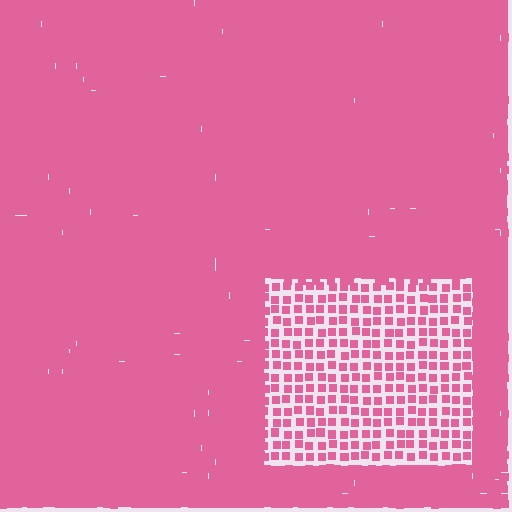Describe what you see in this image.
The image contains small pink elements arranged at two different densities. A rectangle-shaped region is visible where the elements are less densely packed than the surrounding area.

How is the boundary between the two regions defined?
The boundary is defined by a change in element density (approximately 2.6x ratio). All elements are the same color, size, and shape.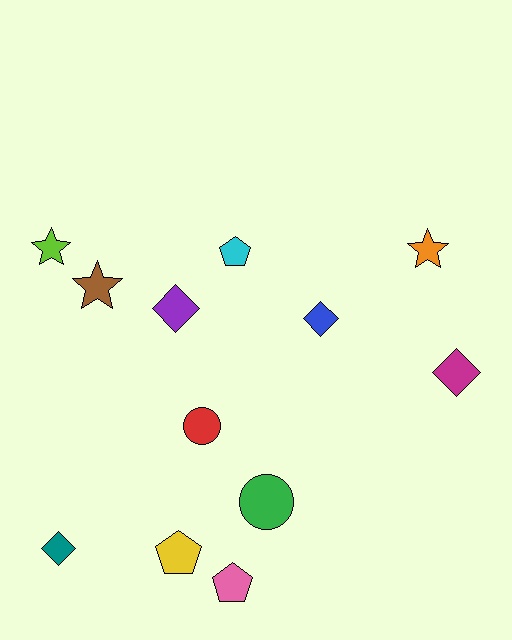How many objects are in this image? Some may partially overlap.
There are 12 objects.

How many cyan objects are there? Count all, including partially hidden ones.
There is 1 cyan object.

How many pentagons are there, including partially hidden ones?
There are 3 pentagons.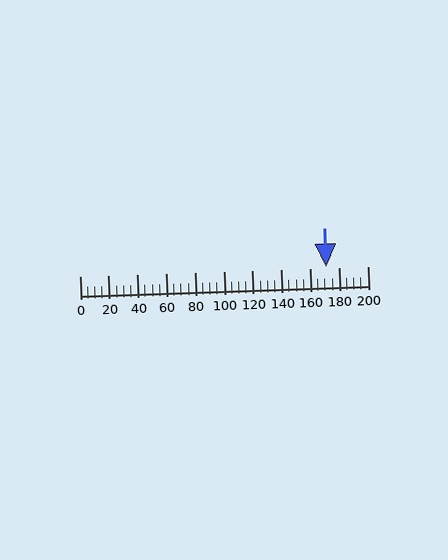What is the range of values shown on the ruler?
The ruler shows values from 0 to 200.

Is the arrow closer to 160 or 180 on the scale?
The arrow is closer to 180.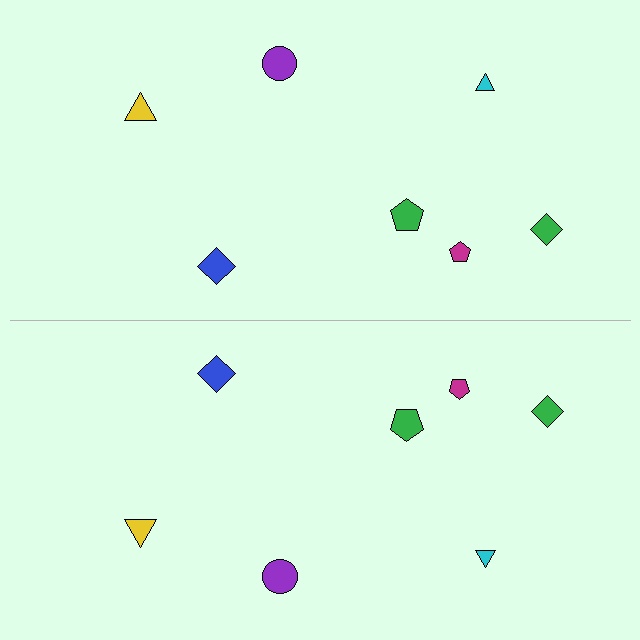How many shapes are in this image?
There are 14 shapes in this image.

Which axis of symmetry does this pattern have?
The pattern has a horizontal axis of symmetry running through the center of the image.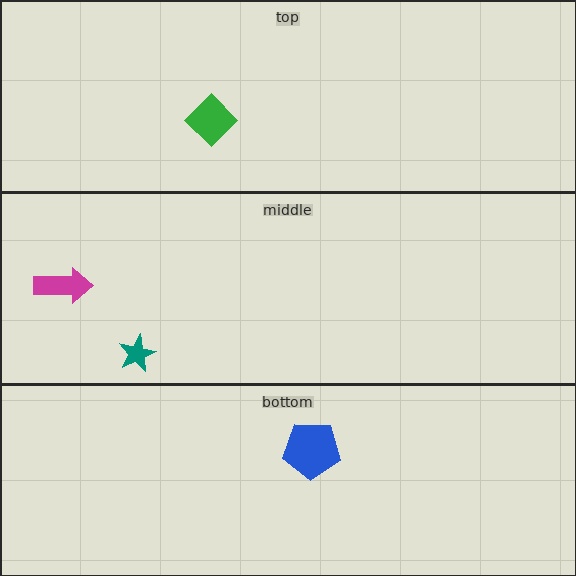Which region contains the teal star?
The middle region.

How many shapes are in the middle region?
2.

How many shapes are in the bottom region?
1.